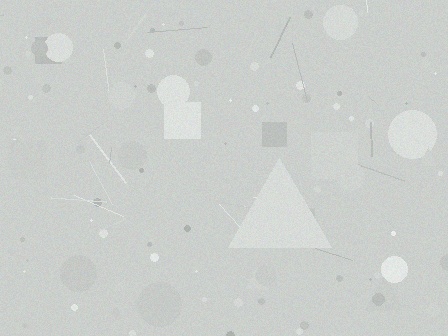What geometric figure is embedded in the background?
A triangle is embedded in the background.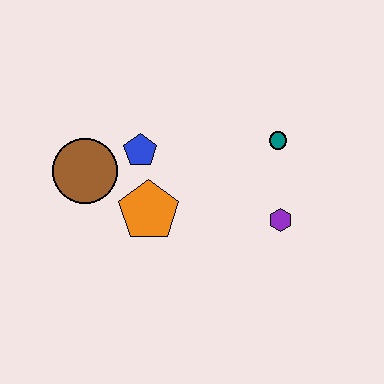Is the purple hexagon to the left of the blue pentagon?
No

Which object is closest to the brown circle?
The blue pentagon is closest to the brown circle.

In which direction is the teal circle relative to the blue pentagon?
The teal circle is to the right of the blue pentagon.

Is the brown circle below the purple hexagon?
No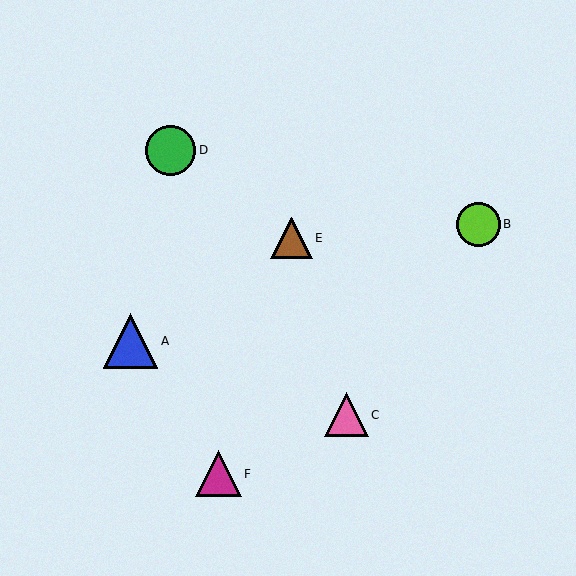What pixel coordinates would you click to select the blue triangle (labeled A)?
Click at (131, 341) to select the blue triangle A.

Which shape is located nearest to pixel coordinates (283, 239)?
The brown triangle (labeled E) at (292, 238) is nearest to that location.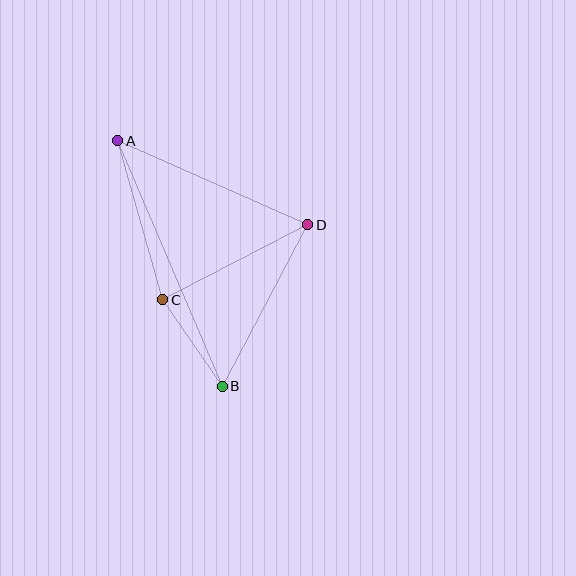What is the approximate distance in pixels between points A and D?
The distance between A and D is approximately 208 pixels.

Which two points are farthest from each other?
Points A and B are farthest from each other.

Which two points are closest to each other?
Points B and C are closest to each other.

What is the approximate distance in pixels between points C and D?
The distance between C and D is approximately 163 pixels.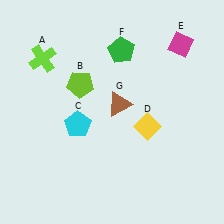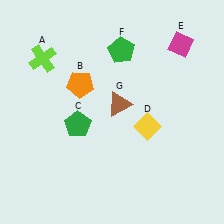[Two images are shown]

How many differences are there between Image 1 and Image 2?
There are 2 differences between the two images.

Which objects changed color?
B changed from lime to orange. C changed from cyan to green.